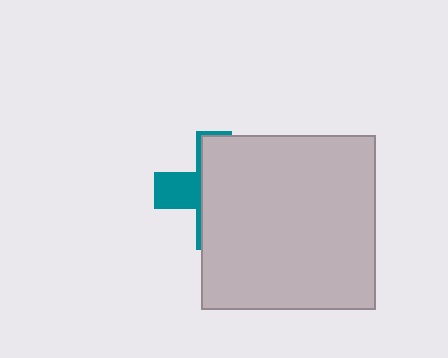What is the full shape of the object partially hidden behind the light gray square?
The partially hidden object is a teal cross.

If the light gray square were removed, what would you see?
You would see the complete teal cross.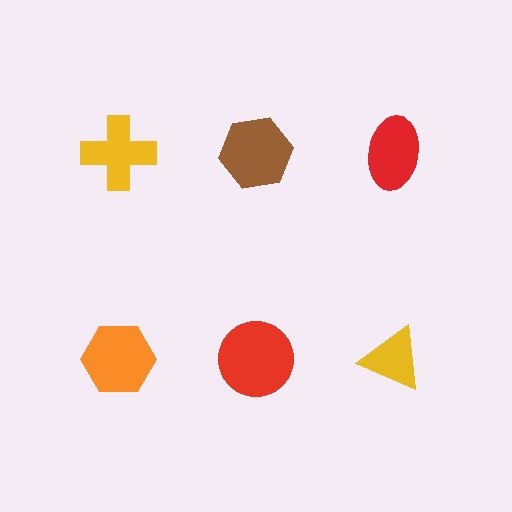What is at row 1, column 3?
A red ellipse.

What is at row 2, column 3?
A yellow triangle.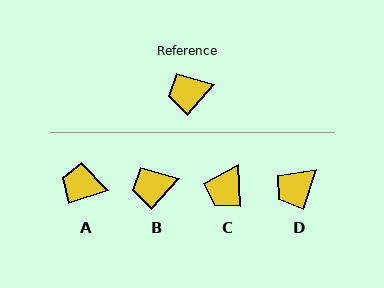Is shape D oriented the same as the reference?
No, it is off by about 23 degrees.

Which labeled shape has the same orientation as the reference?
B.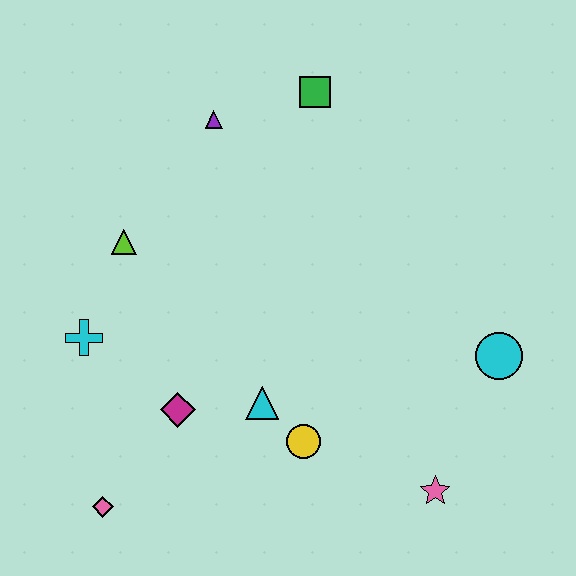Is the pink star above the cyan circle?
No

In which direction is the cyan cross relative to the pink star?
The cyan cross is to the left of the pink star.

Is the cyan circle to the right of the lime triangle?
Yes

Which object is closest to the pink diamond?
The magenta diamond is closest to the pink diamond.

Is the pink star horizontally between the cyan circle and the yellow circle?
Yes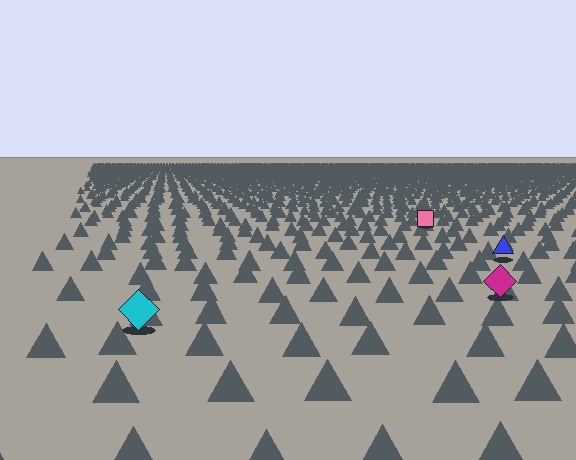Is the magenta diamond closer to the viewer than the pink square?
Yes. The magenta diamond is closer — you can tell from the texture gradient: the ground texture is coarser near it.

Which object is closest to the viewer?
The cyan diamond is closest. The texture marks near it are larger and more spread out.